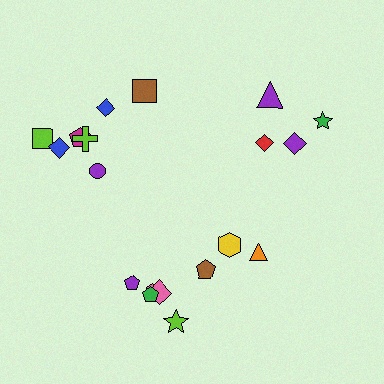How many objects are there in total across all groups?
There are 19 objects.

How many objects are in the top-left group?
There are 7 objects.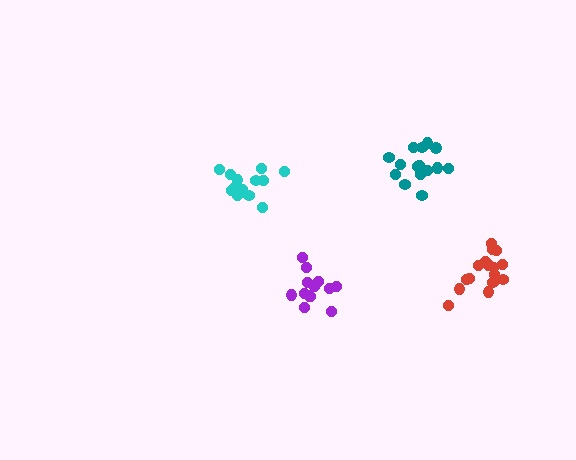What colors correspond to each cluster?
The clusters are colored: teal, purple, red, cyan.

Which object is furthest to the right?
The red cluster is rightmost.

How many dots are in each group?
Group 1: 15 dots, Group 2: 13 dots, Group 3: 16 dots, Group 4: 14 dots (58 total).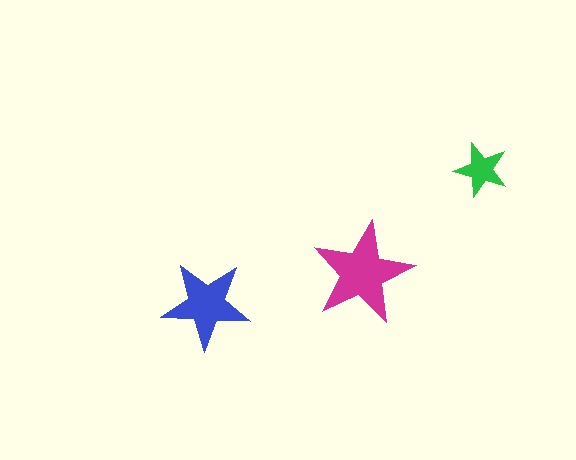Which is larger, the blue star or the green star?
The blue one.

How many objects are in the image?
There are 3 objects in the image.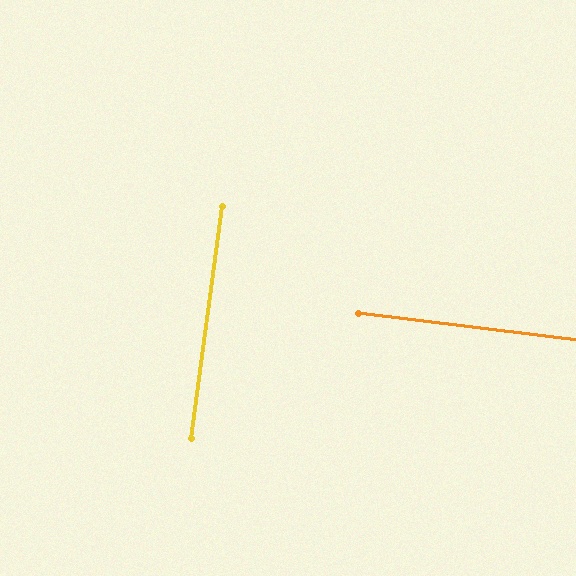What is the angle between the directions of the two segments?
Approximately 89 degrees.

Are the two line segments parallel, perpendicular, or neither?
Perpendicular — they meet at approximately 89°.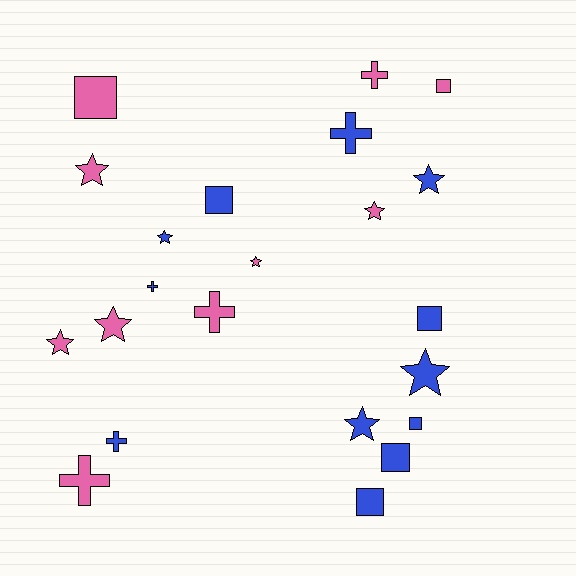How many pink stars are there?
There are 5 pink stars.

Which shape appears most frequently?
Star, with 9 objects.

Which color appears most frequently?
Blue, with 12 objects.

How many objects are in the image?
There are 22 objects.